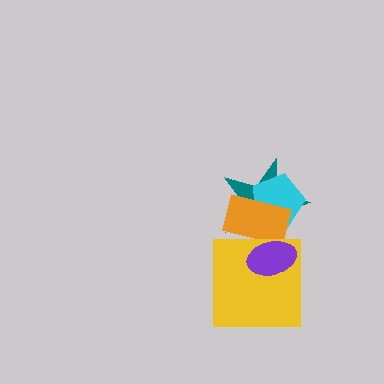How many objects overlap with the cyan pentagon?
2 objects overlap with the cyan pentagon.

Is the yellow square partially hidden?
Yes, it is partially covered by another shape.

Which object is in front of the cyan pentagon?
The orange rectangle is in front of the cyan pentagon.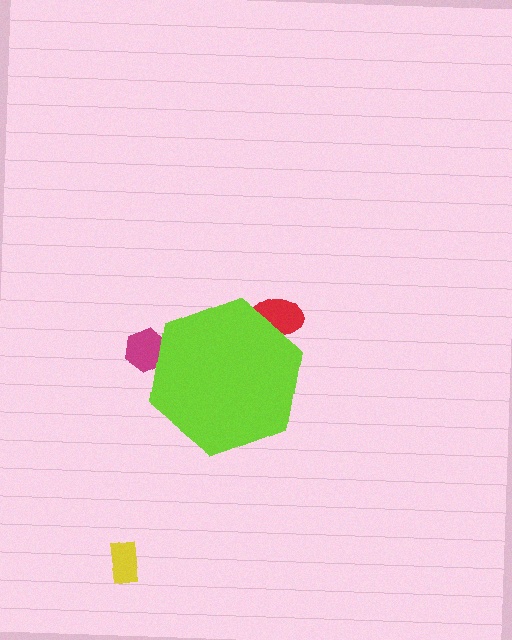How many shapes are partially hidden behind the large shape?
2 shapes are partially hidden.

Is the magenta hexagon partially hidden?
Yes, the magenta hexagon is partially hidden behind the lime hexagon.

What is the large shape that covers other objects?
A lime hexagon.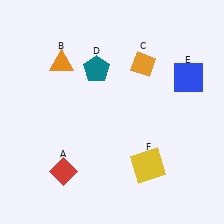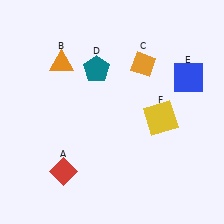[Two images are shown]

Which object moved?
The yellow square (F) moved up.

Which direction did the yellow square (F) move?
The yellow square (F) moved up.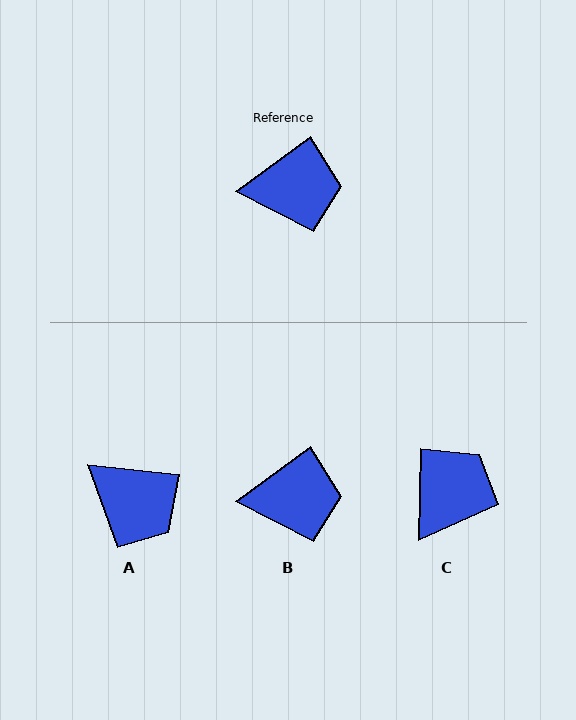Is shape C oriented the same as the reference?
No, it is off by about 52 degrees.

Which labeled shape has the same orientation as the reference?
B.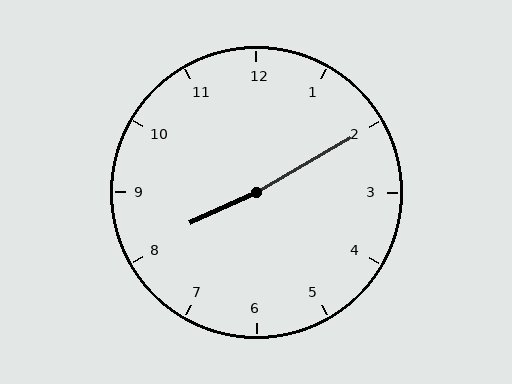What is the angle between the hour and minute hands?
Approximately 175 degrees.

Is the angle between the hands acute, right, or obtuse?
It is obtuse.